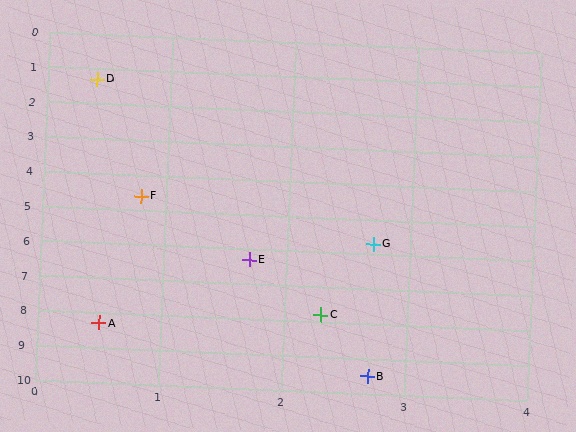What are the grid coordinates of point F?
Point F is at approximately (0.8, 4.6).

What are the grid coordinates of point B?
Point B is at approximately (2.7, 9.5).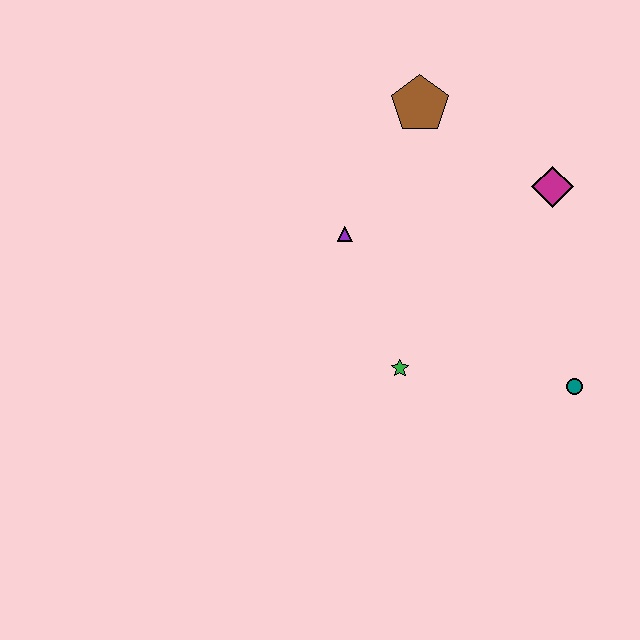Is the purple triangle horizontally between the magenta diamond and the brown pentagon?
No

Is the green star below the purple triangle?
Yes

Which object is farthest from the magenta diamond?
The green star is farthest from the magenta diamond.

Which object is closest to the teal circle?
The green star is closest to the teal circle.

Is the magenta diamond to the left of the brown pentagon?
No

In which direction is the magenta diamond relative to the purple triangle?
The magenta diamond is to the right of the purple triangle.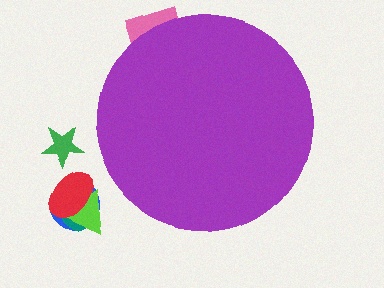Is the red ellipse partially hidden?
No, the red ellipse is fully visible.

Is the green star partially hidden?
No, the green star is fully visible.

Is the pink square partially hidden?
Yes, the pink square is partially hidden behind the purple circle.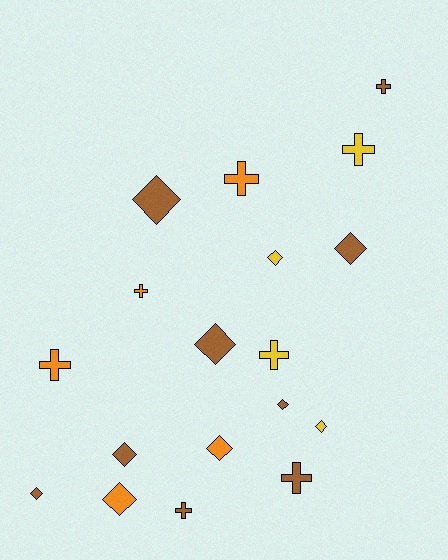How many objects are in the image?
There are 18 objects.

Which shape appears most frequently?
Diamond, with 10 objects.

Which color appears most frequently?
Brown, with 9 objects.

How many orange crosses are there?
There are 3 orange crosses.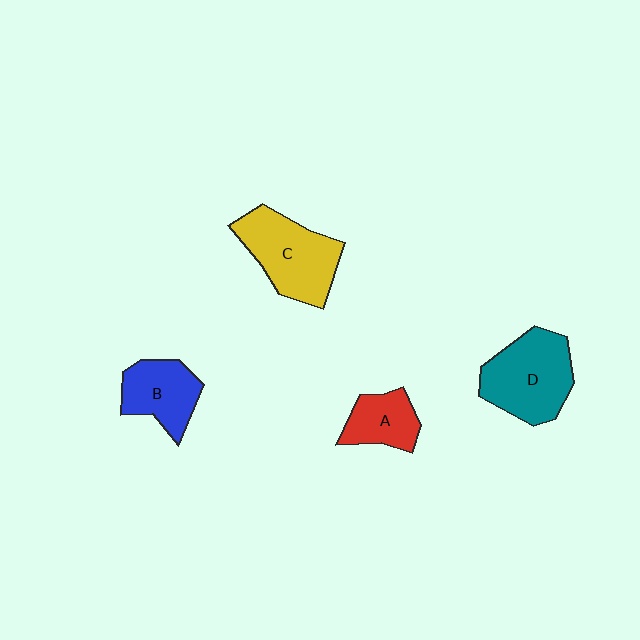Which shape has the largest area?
Shape D (teal).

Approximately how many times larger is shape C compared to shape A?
Approximately 1.8 times.